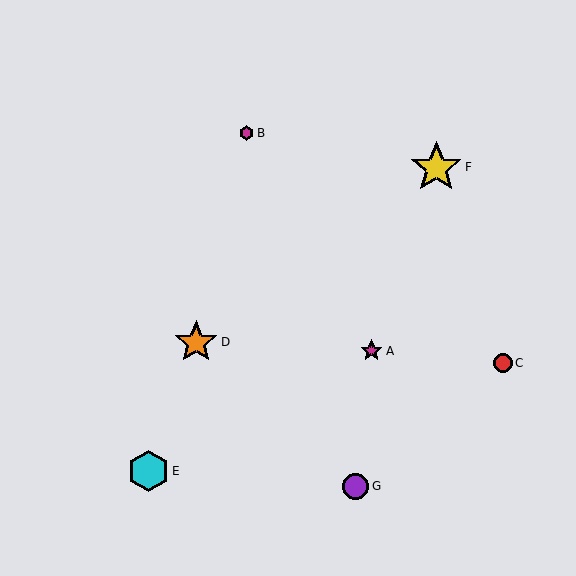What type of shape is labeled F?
Shape F is a yellow star.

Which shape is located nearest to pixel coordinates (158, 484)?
The cyan hexagon (labeled E) at (149, 471) is nearest to that location.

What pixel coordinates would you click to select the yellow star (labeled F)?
Click at (436, 167) to select the yellow star F.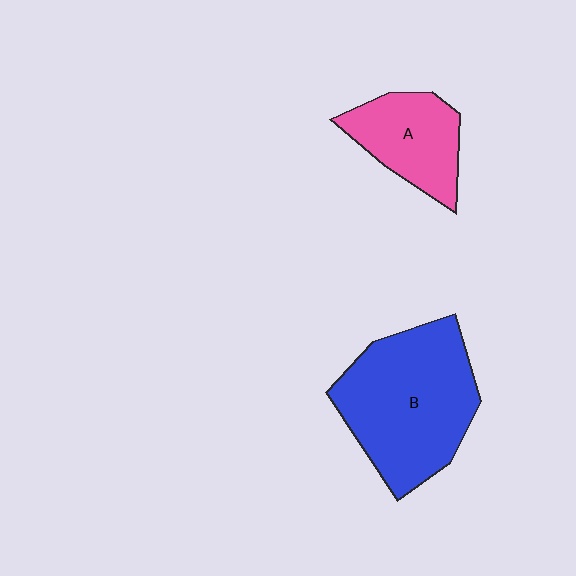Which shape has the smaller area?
Shape A (pink).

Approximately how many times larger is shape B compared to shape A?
Approximately 1.9 times.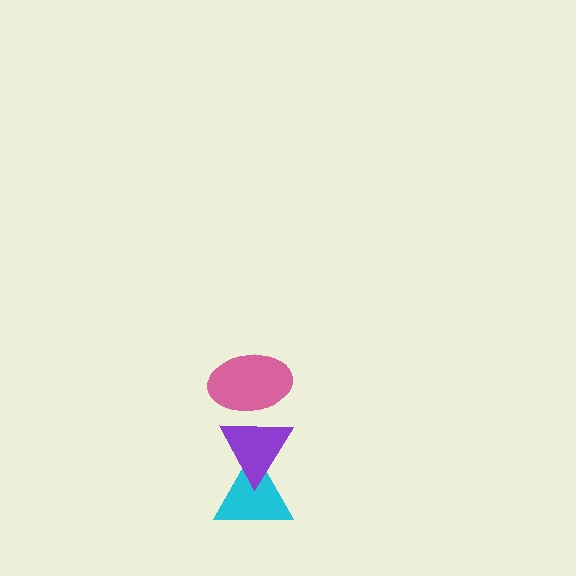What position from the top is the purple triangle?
The purple triangle is 2nd from the top.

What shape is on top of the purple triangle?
The pink ellipse is on top of the purple triangle.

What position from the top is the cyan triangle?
The cyan triangle is 3rd from the top.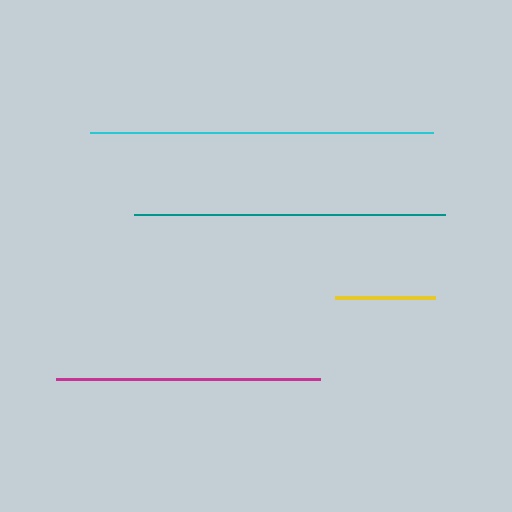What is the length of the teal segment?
The teal segment is approximately 311 pixels long.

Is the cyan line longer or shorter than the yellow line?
The cyan line is longer than the yellow line.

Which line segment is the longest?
The cyan line is the longest at approximately 343 pixels.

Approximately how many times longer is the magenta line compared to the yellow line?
The magenta line is approximately 2.7 times the length of the yellow line.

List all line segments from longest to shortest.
From longest to shortest: cyan, teal, magenta, yellow.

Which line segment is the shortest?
The yellow line is the shortest at approximately 99 pixels.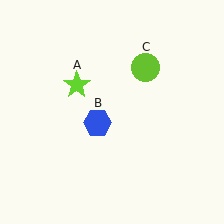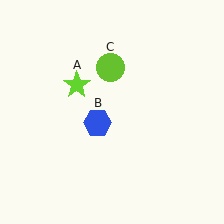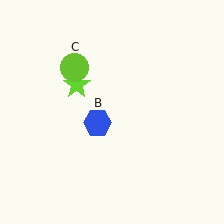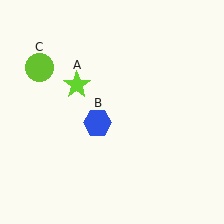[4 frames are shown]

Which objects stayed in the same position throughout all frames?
Lime star (object A) and blue hexagon (object B) remained stationary.